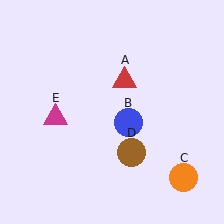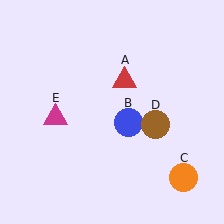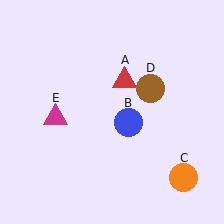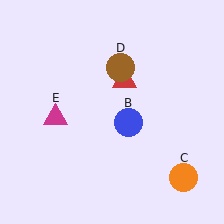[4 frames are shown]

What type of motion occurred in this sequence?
The brown circle (object D) rotated counterclockwise around the center of the scene.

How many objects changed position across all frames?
1 object changed position: brown circle (object D).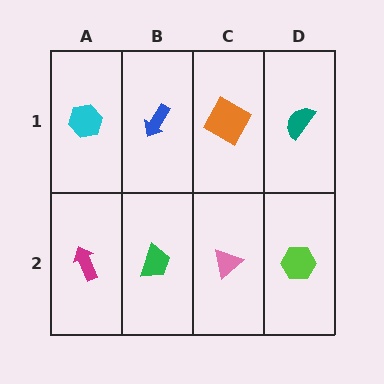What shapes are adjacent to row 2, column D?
A teal semicircle (row 1, column D), a pink triangle (row 2, column C).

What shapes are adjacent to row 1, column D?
A lime hexagon (row 2, column D), an orange square (row 1, column C).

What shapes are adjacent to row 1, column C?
A pink triangle (row 2, column C), a blue arrow (row 1, column B), a teal semicircle (row 1, column D).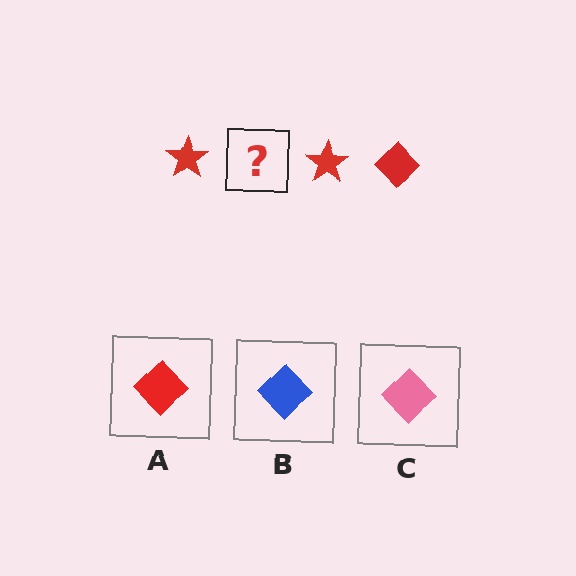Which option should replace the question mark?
Option A.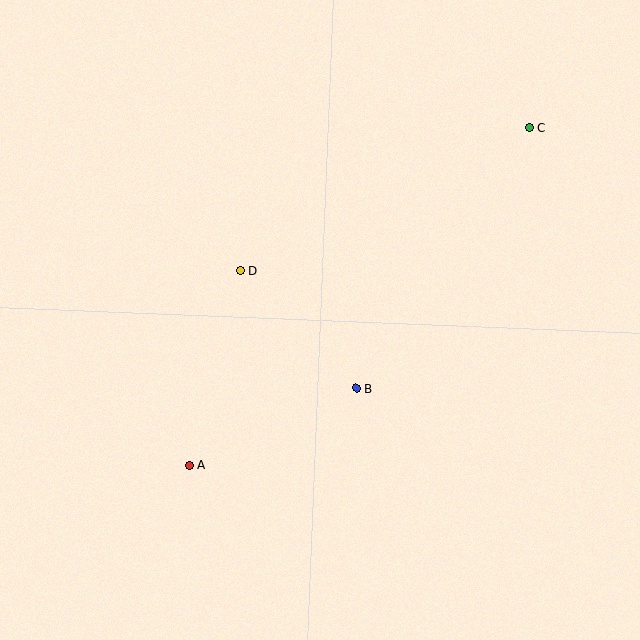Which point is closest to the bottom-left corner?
Point A is closest to the bottom-left corner.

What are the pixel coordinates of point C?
Point C is at (529, 128).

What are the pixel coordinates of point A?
Point A is at (189, 465).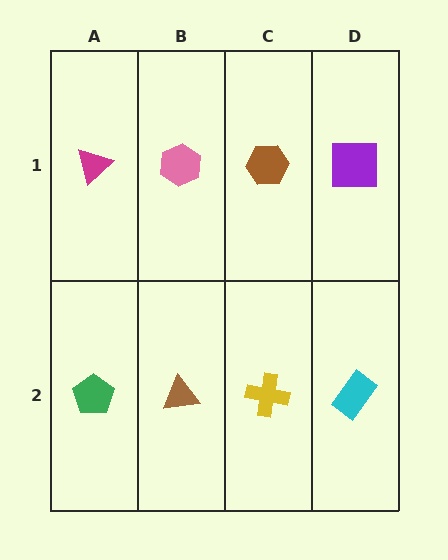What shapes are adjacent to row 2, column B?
A pink hexagon (row 1, column B), a green pentagon (row 2, column A), a yellow cross (row 2, column C).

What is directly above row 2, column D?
A purple square.